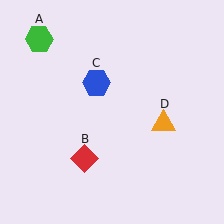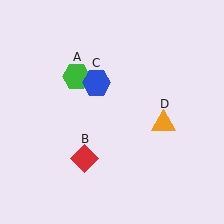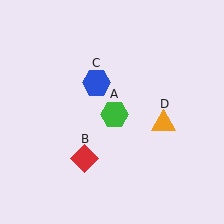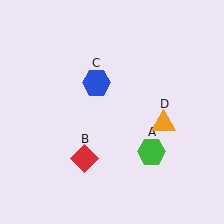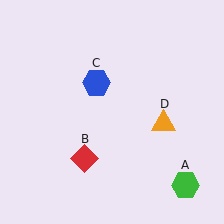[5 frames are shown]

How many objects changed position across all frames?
1 object changed position: green hexagon (object A).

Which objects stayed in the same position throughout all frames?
Red diamond (object B) and blue hexagon (object C) and orange triangle (object D) remained stationary.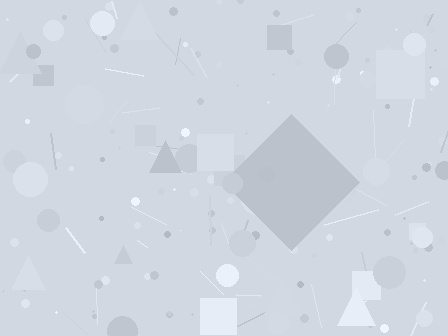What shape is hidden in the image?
A diamond is hidden in the image.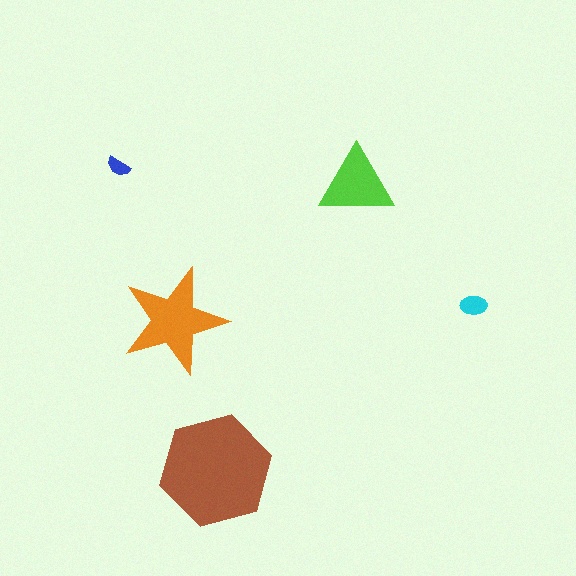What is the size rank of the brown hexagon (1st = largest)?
1st.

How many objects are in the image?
There are 5 objects in the image.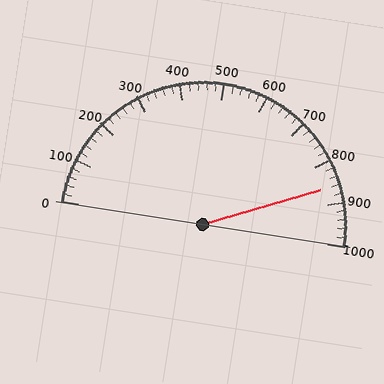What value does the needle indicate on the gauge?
The needle indicates approximately 860.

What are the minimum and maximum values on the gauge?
The gauge ranges from 0 to 1000.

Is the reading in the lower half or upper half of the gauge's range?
The reading is in the upper half of the range (0 to 1000).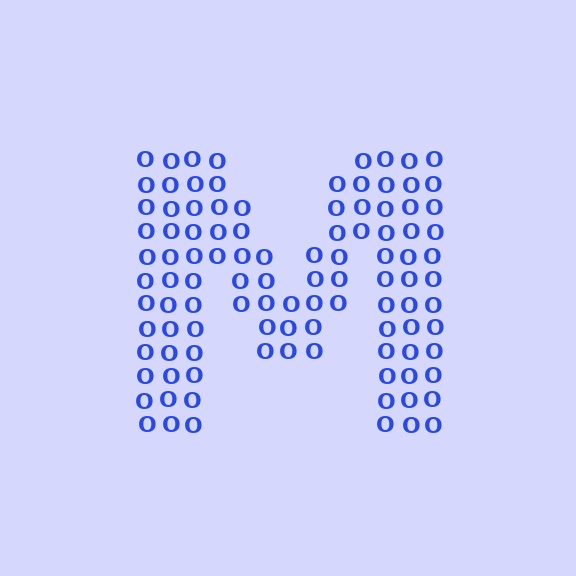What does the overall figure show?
The overall figure shows the letter M.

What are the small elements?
The small elements are letter O's.